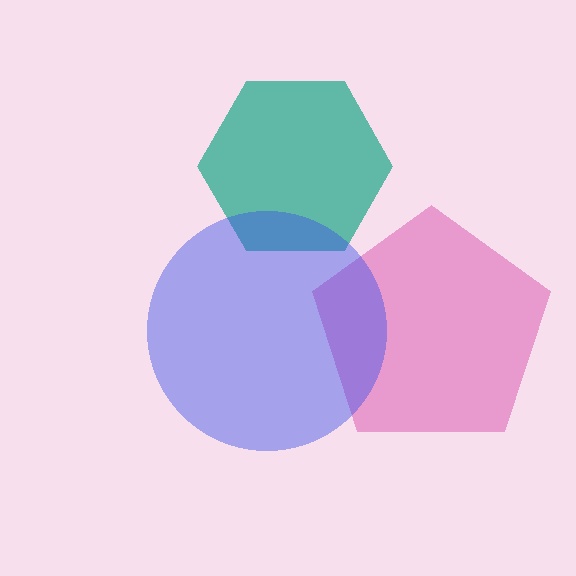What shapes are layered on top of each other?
The layered shapes are: a teal hexagon, a pink pentagon, a blue circle.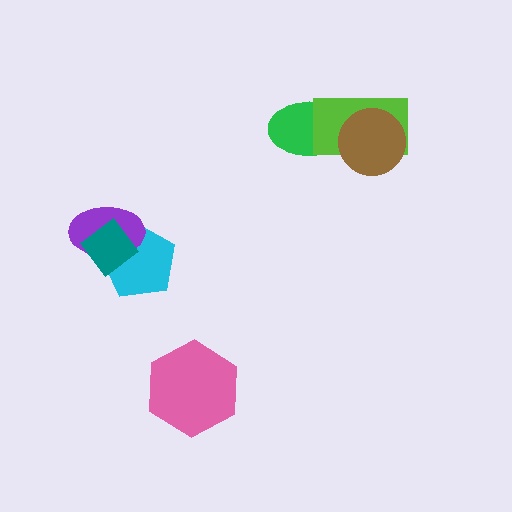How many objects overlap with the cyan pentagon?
2 objects overlap with the cyan pentagon.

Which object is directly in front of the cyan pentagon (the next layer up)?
The purple ellipse is directly in front of the cyan pentagon.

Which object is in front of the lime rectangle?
The brown circle is in front of the lime rectangle.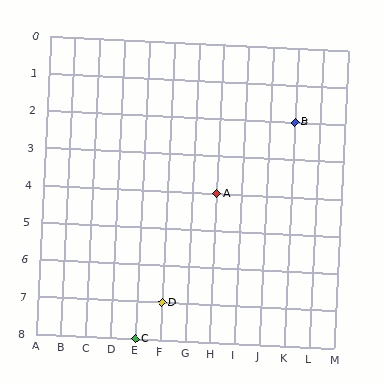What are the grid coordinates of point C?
Point C is at grid coordinates (E, 8).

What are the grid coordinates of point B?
Point B is at grid coordinates (K, 2).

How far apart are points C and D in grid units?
Points C and D are 1 column and 1 row apart (about 1.4 grid units diagonally).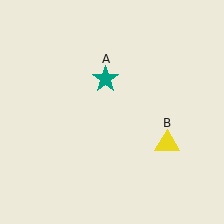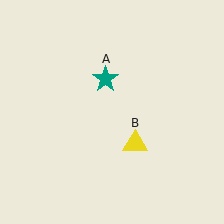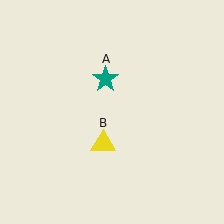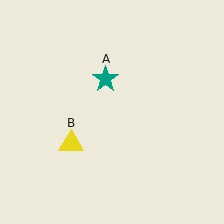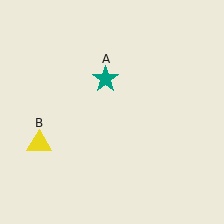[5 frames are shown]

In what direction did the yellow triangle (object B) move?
The yellow triangle (object B) moved left.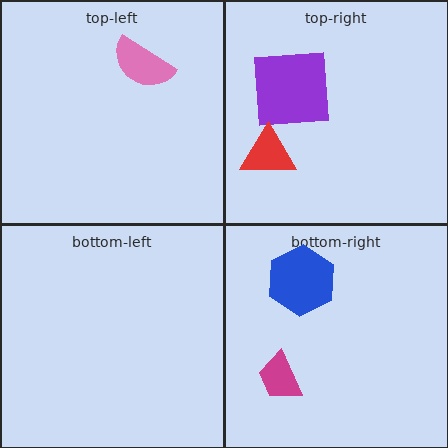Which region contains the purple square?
The top-right region.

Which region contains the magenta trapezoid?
The bottom-right region.